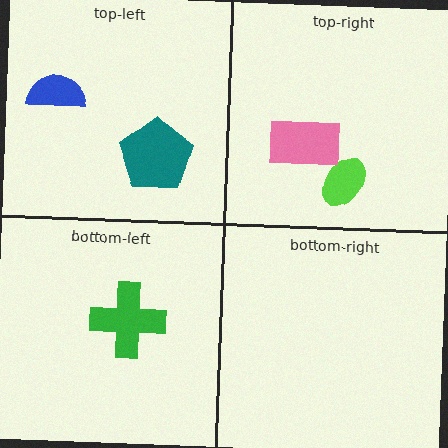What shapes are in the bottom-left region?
The green cross.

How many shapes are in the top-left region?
2.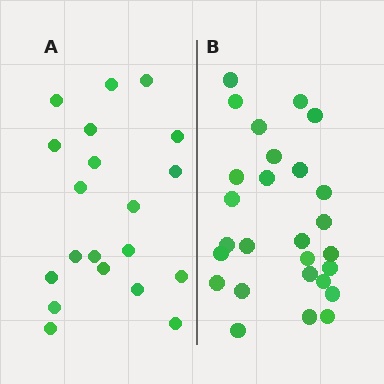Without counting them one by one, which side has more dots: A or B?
Region B (the right region) has more dots.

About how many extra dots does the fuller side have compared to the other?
Region B has roughly 8 or so more dots than region A.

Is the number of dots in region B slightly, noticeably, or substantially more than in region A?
Region B has noticeably more, but not dramatically so. The ratio is roughly 1.4 to 1.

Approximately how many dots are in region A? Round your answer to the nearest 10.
About 20 dots.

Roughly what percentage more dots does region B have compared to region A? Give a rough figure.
About 35% more.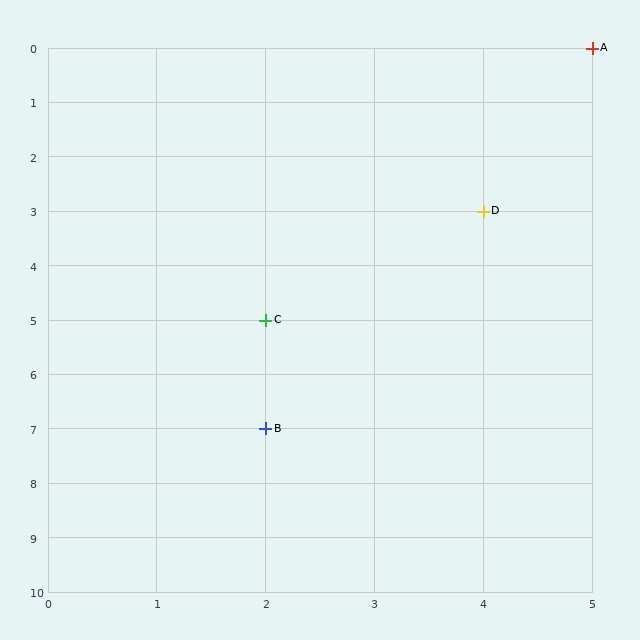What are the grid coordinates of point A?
Point A is at grid coordinates (5, 0).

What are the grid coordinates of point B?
Point B is at grid coordinates (2, 7).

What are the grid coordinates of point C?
Point C is at grid coordinates (2, 5).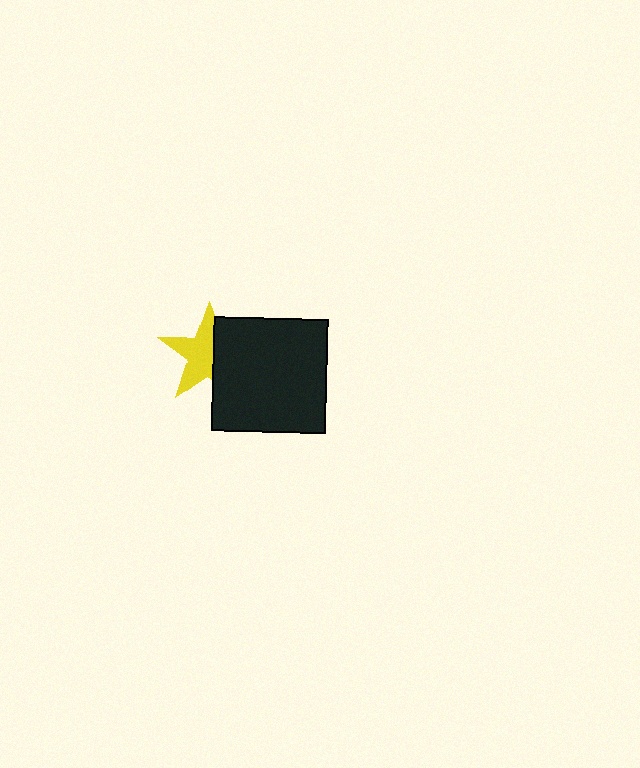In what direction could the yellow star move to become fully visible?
The yellow star could move left. That would shift it out from behind the black square entirely.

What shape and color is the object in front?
The object in front is a black square.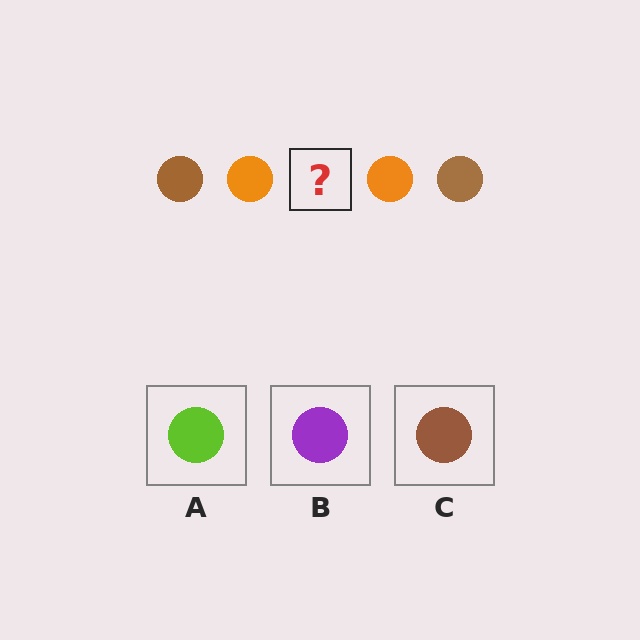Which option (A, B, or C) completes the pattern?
C.